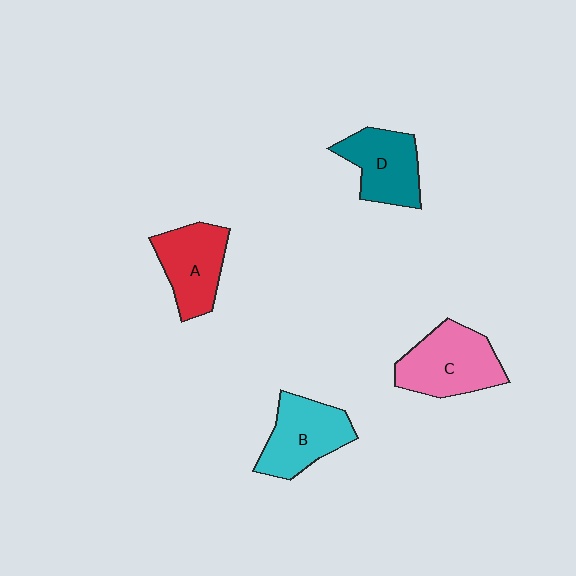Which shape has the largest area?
Shape C (pink).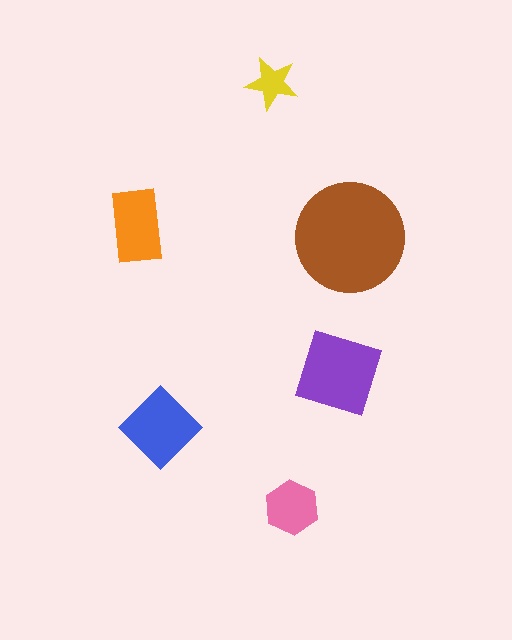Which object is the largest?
The brown circle.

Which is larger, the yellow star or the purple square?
The purple square.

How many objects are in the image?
There are 6 objects in the image.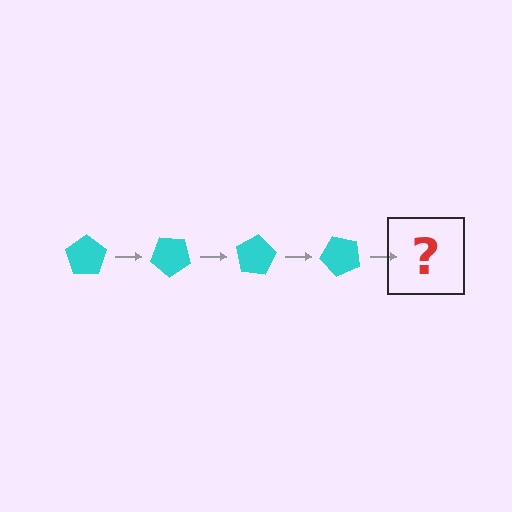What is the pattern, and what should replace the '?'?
The pattern is that the pentagon rotates 40 degrees each step. The '?' should be a cyan pentagon rotated 160 degrees.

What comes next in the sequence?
The next element should be a cyan pentagon rotated 160 degrees.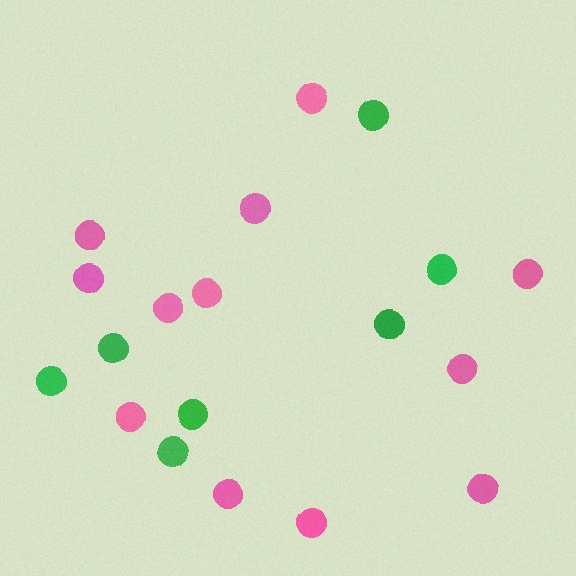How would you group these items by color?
There are 2 groups: one group of pink circles (12) and one group of green circles (7).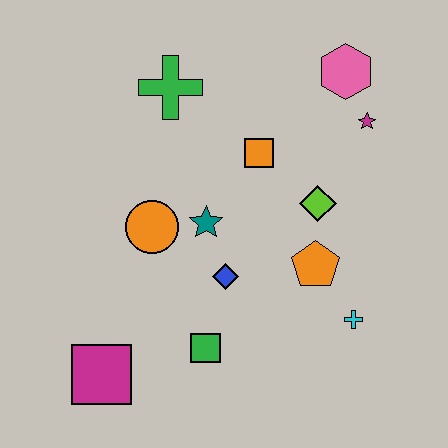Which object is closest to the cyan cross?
The orange pentagon is closest to the cyan cross.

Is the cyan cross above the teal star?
No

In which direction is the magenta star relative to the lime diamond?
The magenta star is above the lime diamond.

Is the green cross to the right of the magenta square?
Yes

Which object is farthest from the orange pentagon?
The magenta square is farthest from the orange pentagon.